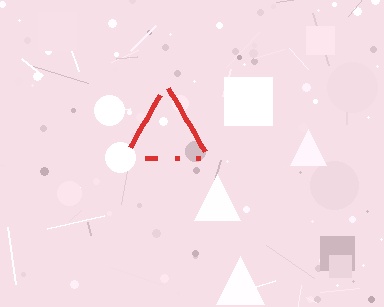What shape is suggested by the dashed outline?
The dashed outline suggests a triangle.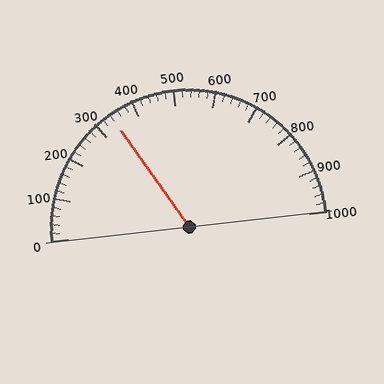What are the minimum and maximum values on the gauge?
The gauge ranges from 0 to 1000.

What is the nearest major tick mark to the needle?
The nearest major tick mark is 300.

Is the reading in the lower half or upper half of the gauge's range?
The reading is in the lower half of the range (0 to 1000).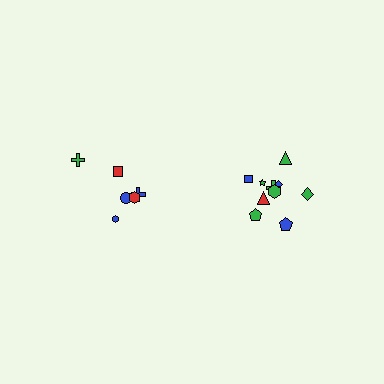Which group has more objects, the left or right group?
The right group.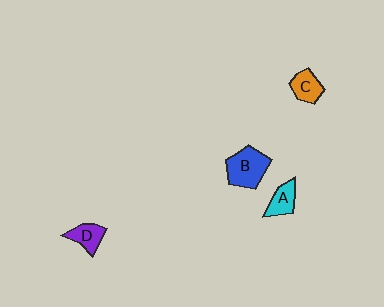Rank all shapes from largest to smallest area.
From largest to smallest: B (blue), C (orange), D (purple), A (cyan).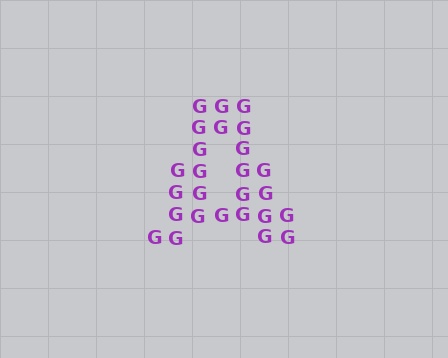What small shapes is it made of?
It is made of small letter G's.